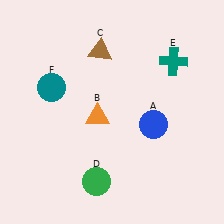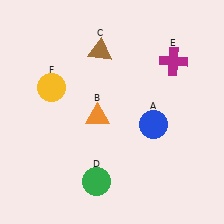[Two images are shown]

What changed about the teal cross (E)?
In Image 1, E is teal. In Image 2, it changed to magenta.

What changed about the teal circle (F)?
In Image 1, F is teal. In Image 2, it changed to yellow.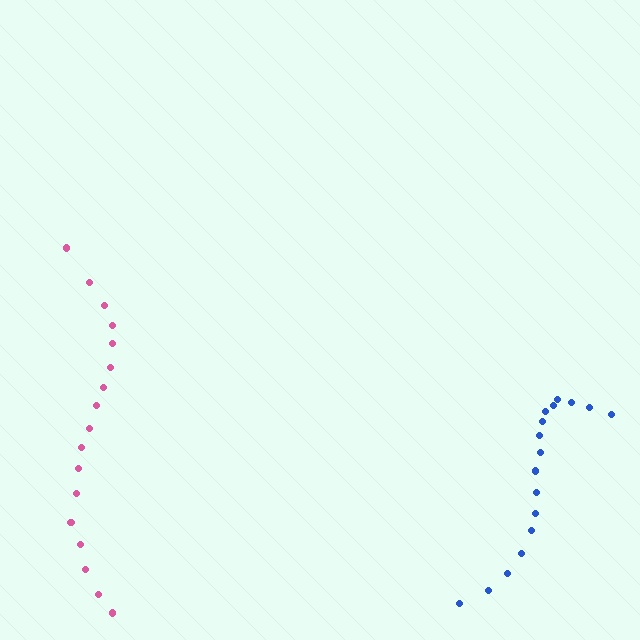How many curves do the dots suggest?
There are 2 distinct paths.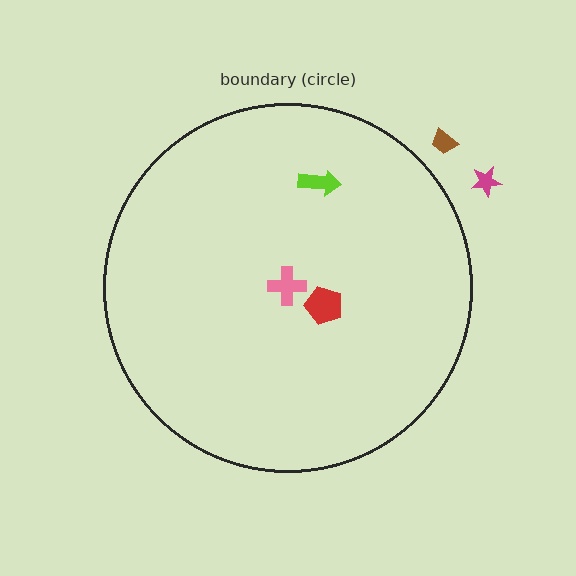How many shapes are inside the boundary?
3 inside, 2 outside.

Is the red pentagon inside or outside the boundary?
Inside.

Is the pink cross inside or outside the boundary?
Inside.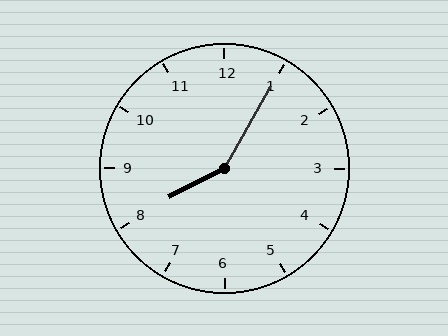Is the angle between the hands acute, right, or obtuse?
It is obtuse.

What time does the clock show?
8:05.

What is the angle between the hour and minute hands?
Approximately 148 degrees.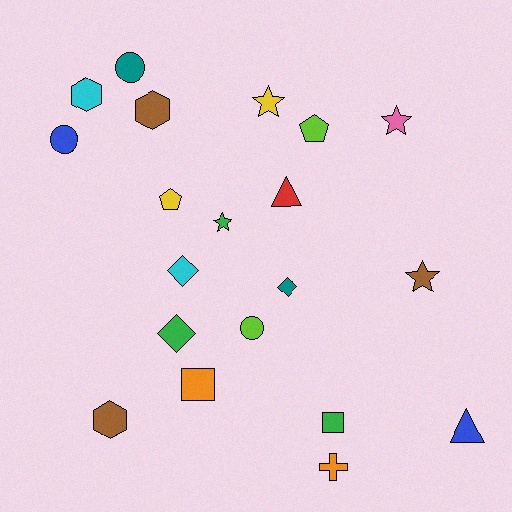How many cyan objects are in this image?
There are 2 cyan objects.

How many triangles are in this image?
There are 2 triangles.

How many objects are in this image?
There are 20 objects.